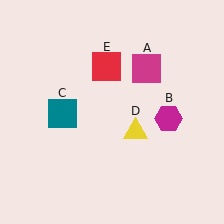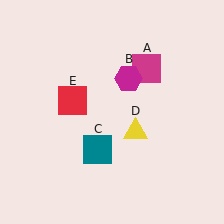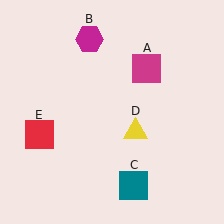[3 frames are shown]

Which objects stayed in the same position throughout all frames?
Magenta square (object A) and yellow triangle (object D) remained stationary.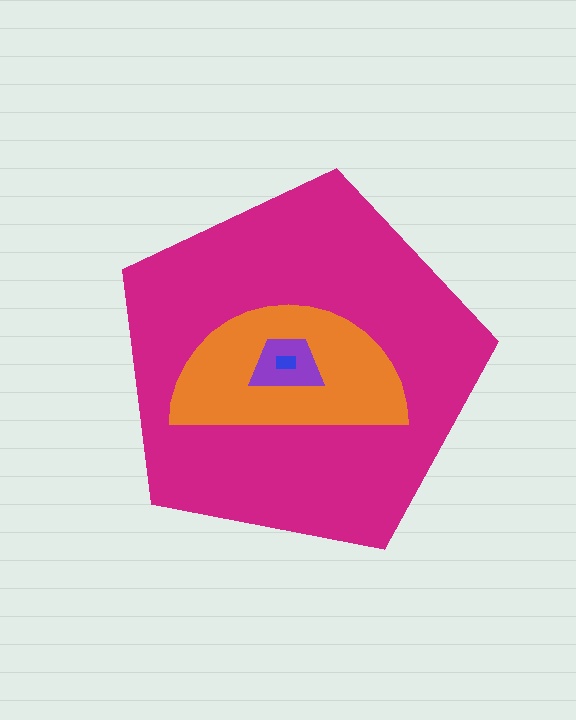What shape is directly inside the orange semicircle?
The purple trapezoid.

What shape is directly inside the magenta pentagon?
The orange semicircle.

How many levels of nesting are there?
4.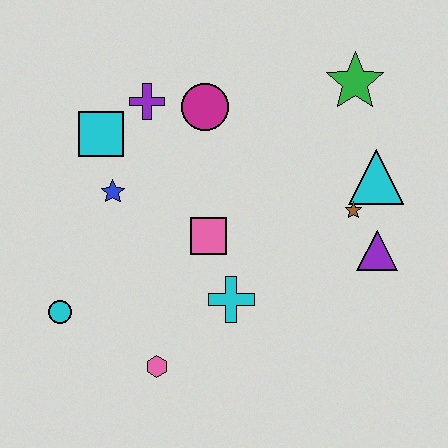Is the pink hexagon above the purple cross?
No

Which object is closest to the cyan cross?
The pink square is closest to the cyan cross.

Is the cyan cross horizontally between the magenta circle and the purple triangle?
Yes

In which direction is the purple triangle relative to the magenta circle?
The purple triangle is to the right of the magenta circle.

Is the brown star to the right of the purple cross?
Yes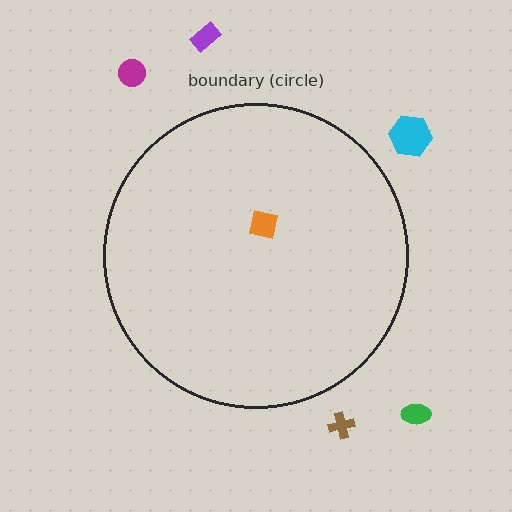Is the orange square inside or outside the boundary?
Inside.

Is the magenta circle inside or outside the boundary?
Outside.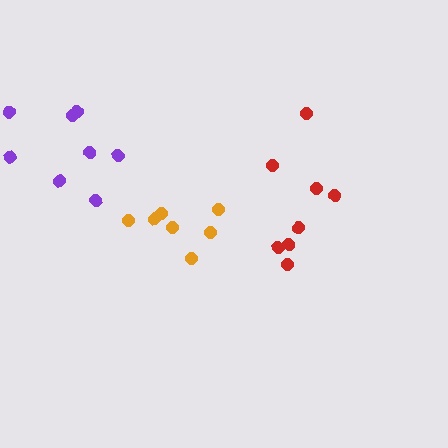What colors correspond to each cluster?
The clusters are colored: orange, red, purple.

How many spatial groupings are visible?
There are 3 spatial groupings.